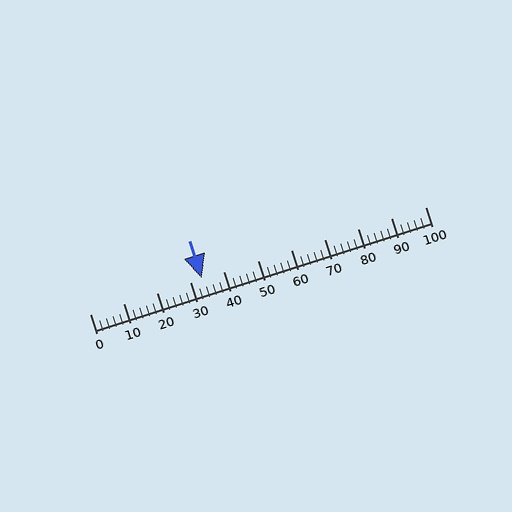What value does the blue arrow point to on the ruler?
The blue arrow points to approximately 33.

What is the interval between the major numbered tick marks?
The major tick marks are spaced 10 units apart.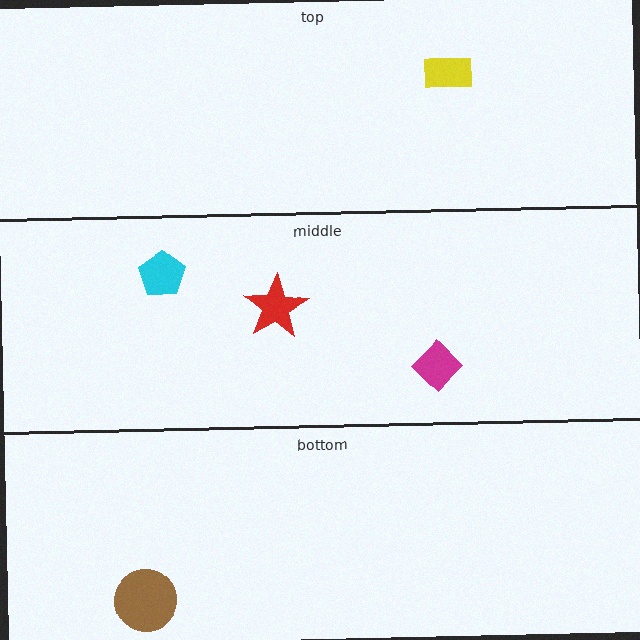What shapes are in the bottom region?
The brown circle.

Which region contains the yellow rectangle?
The top region.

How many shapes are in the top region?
1.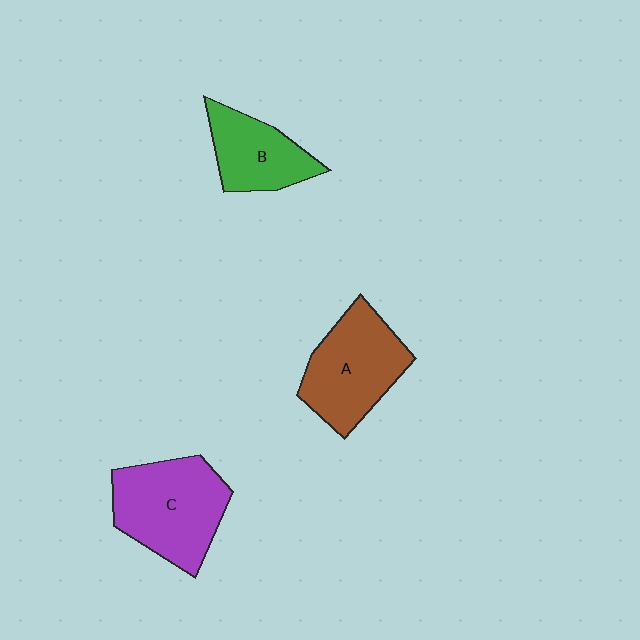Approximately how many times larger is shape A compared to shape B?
Approximately 1.4 times.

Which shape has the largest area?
Shape C (purple).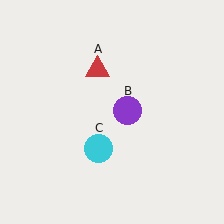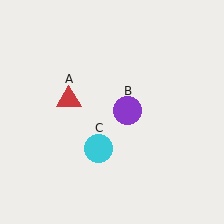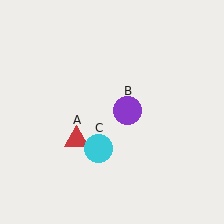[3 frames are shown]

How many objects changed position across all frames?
1 object changed position: red triangle (object A).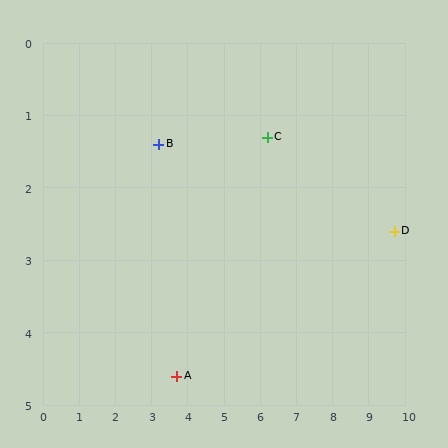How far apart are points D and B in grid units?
Points D and B are about 6.6 grid units apart.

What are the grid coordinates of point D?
Point D is at approximately (9.7, 2.6).